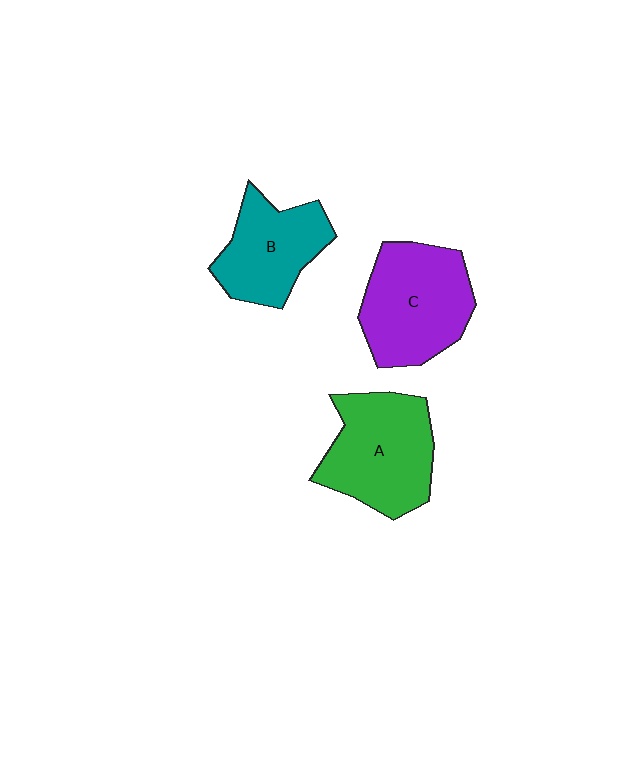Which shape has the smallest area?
Shape B (teal).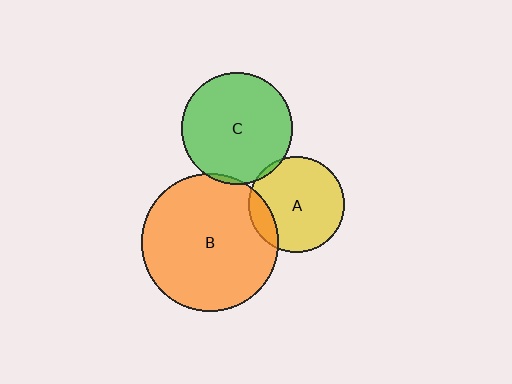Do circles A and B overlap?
Yes.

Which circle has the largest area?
Circle B (orange).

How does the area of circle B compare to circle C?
Approximately 1.5 times.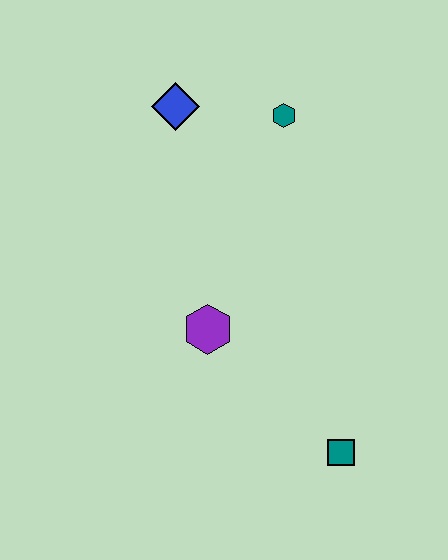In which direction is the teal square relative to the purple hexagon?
The teal square is to the right of the purple hexagon.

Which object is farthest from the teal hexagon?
The teal square is farthest from the teal hexagon.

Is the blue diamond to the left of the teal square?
Yes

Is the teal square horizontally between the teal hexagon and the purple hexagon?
No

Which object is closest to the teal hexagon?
The blue diamond is closest to the teal hexagon.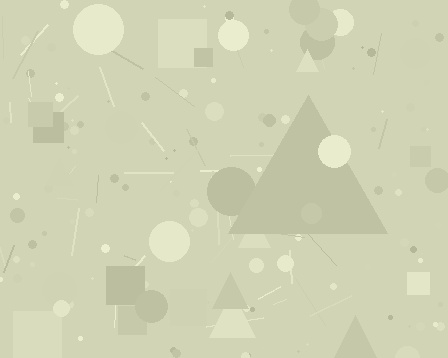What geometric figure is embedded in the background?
A triangle is embedded in the background.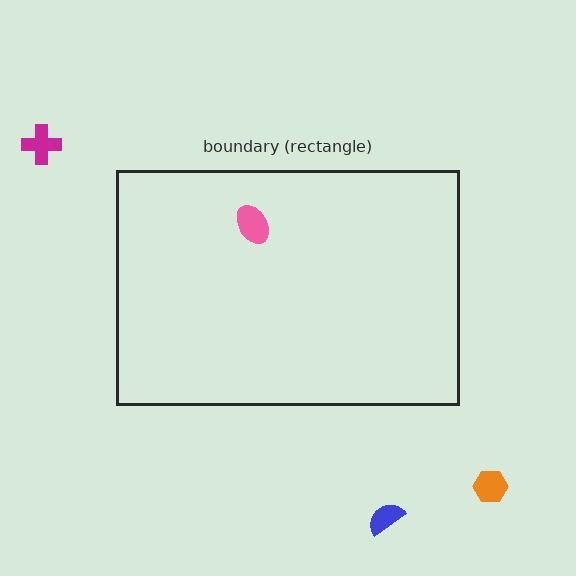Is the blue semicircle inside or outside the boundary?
Outside.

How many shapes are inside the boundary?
1 inside, 3 outside.